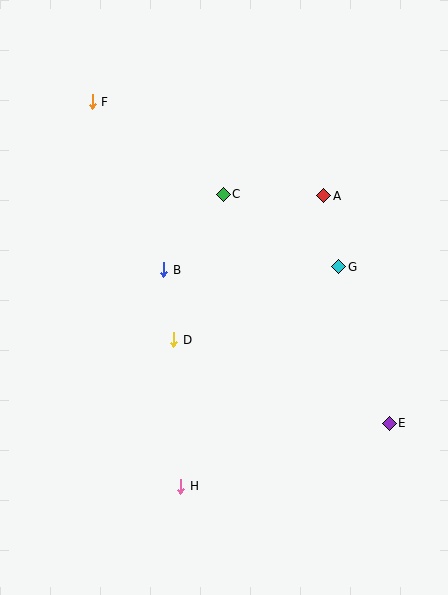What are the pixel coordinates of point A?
Point A is at (324, 196).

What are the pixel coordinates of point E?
Point E is at (389, 423).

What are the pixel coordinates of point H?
Point H is at (181, 486).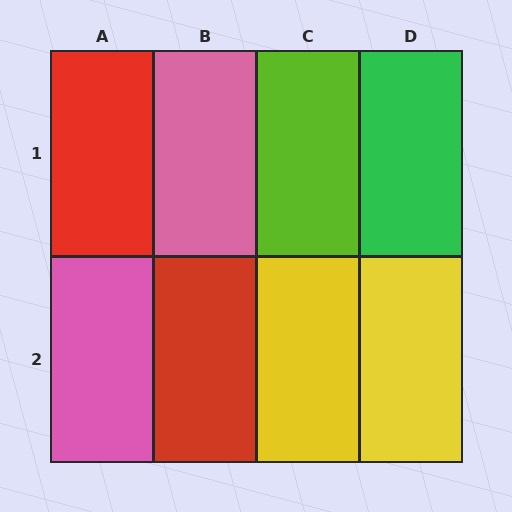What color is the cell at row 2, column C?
Yellow.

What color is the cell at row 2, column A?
Pink.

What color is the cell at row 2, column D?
Yellow.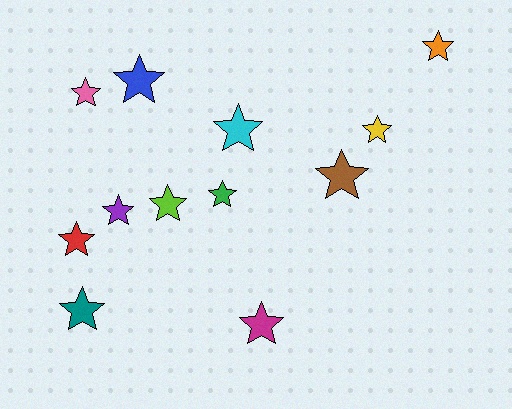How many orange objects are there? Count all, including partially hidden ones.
There is 1 orange object.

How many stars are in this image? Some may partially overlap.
There are 12 stars.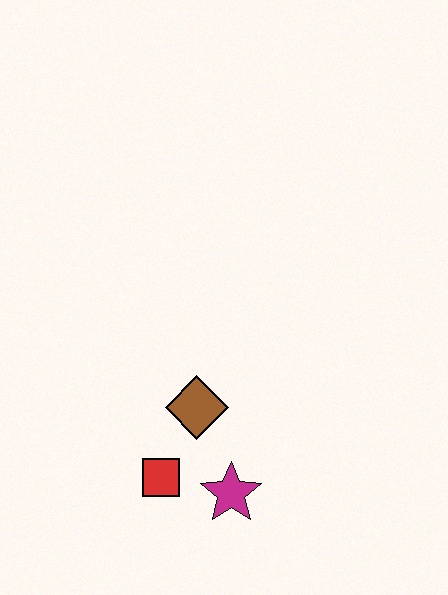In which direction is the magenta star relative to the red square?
The magenta star is to the right of the red square.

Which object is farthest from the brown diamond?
The magenta star is farthest from the brown diamond.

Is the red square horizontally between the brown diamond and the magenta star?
No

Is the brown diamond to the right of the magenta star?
No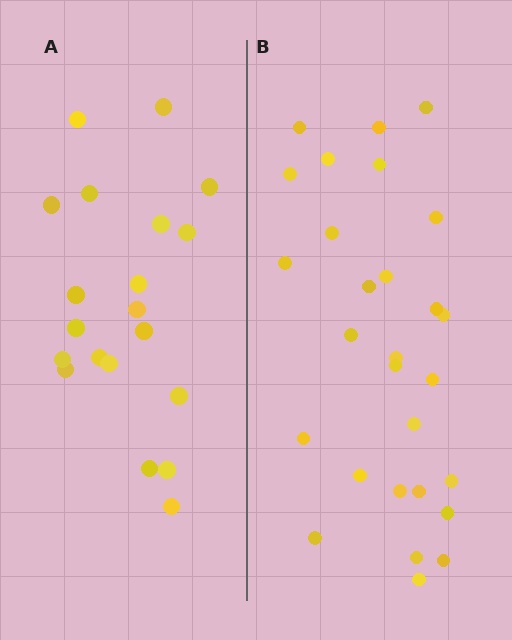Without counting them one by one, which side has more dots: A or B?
Region B (the right region) has more dots.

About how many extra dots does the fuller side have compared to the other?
Region B has roughly 8 or so more dots than region A.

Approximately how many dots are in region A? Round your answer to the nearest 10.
About 20 dots.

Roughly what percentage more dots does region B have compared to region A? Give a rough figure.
About 40% more.